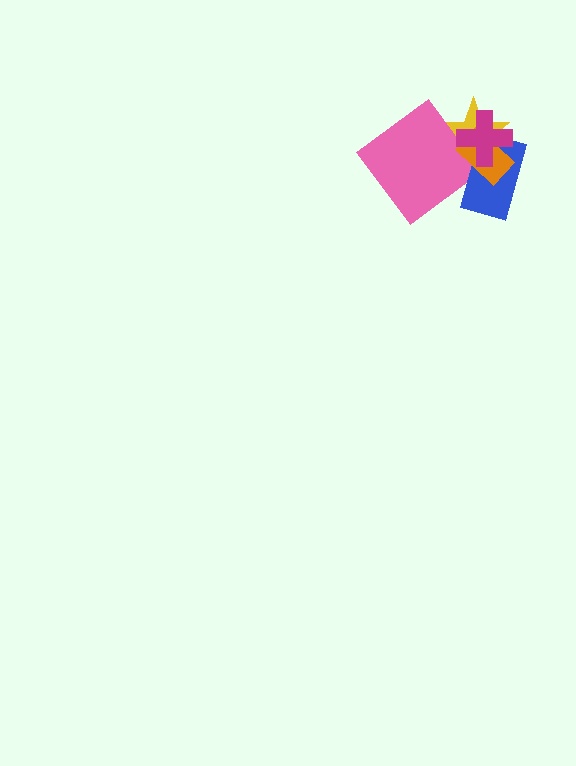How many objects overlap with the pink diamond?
2 objects overlap with the pink diamond.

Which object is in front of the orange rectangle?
The magenta cross is in front of the orange rectangle.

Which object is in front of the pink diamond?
The blue rectangle is in front of the pink diamond.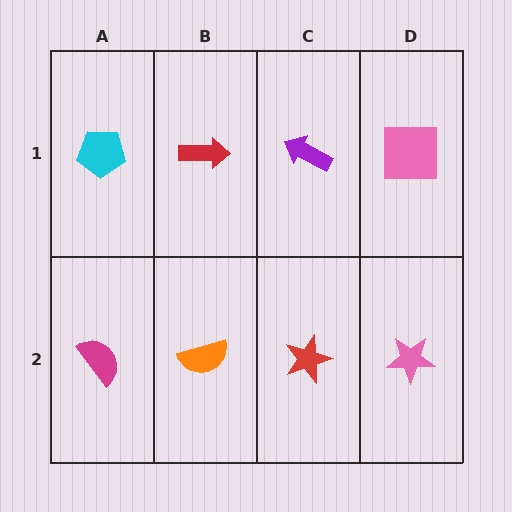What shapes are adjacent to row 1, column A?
A magenta semicircle (row 2, column A), a red arrow (row 1, column B).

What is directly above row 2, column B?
A red arrow.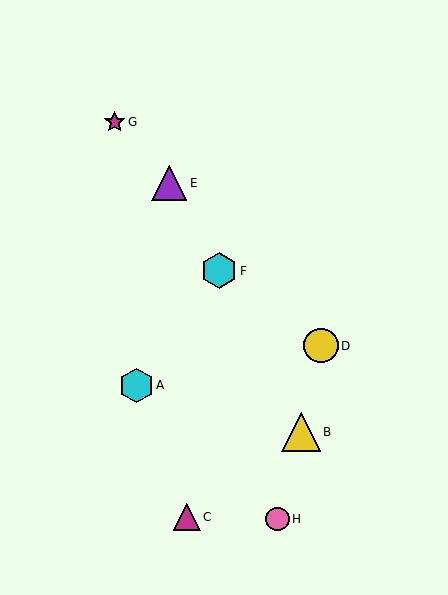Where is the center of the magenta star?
The center of the magenta star is at (115, 122).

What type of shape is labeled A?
Shape A is a cyan hexagon.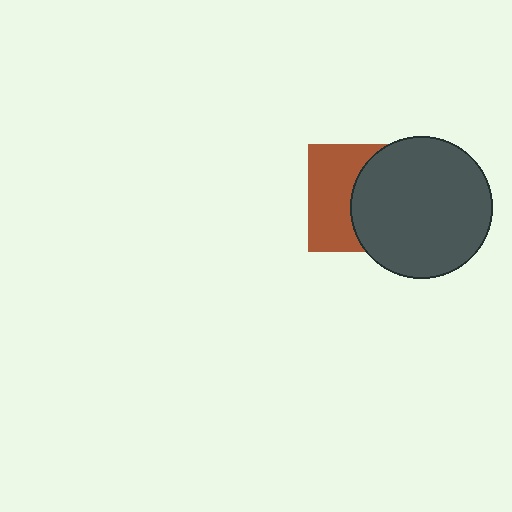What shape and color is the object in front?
The object in front is a dark gray circle.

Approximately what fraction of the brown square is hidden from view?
Roughly 53% of the brown square is hidden behind the dark gray circle.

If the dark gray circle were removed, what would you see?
You would see the complete brown square.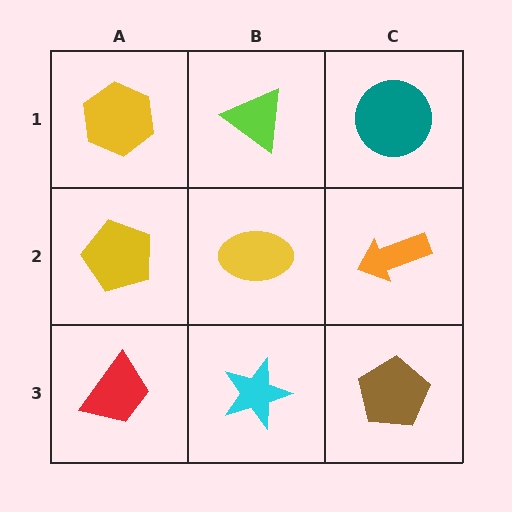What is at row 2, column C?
An orange arrow.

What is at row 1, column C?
A teal circle.